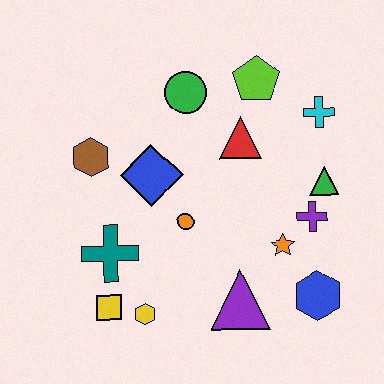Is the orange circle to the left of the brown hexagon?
No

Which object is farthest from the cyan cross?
The yellow square is farthest from the cyan cross.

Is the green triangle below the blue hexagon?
No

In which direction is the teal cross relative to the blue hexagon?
The teal cross is to the left of the blue hexagon.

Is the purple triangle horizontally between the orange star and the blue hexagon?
No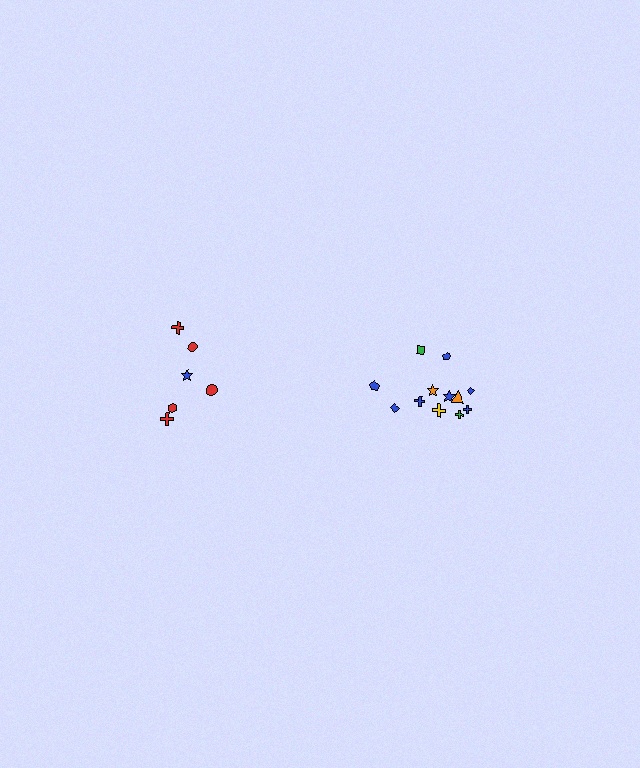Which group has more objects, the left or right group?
The right group.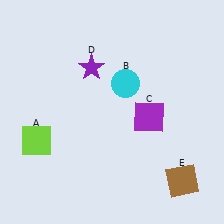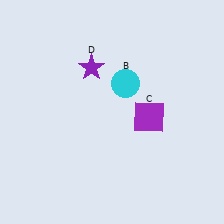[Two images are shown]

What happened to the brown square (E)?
The brown square (E) was removed in Image 2. It was in the bottom-right area of Image 1.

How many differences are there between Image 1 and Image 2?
There are 2 differences between the two images.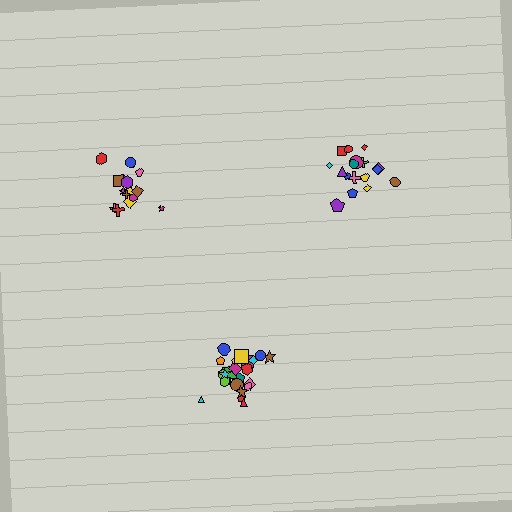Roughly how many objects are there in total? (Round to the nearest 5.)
Roughly 60 objects in total.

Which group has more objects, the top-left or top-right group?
The top-right group.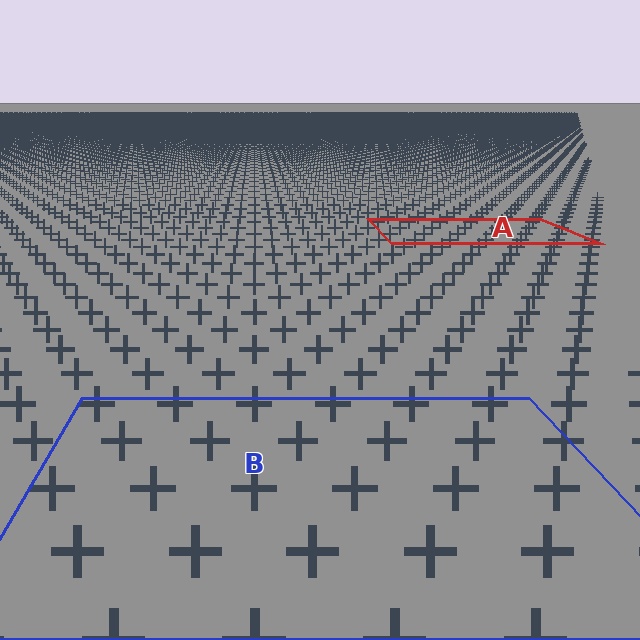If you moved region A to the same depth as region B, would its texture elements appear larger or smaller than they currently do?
They would appear larger. At a closer depth, the same texture elements are projected at a bigger on-screen size.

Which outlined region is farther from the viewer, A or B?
Region A is farther from the viewer — the texture elements inside it appear smaller and more densely packed.